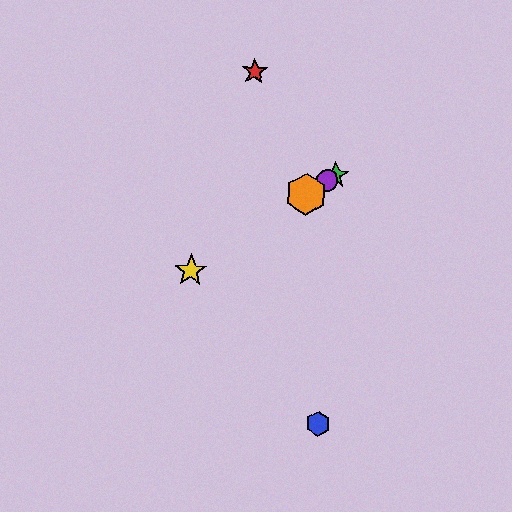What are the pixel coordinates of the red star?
The red star is at (254, 72).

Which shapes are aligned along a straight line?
The green star, the yellow star, the purple circle, the orange hexagon are aligned along a straight line.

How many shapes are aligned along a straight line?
4 shapes (the green star, the yellow star, the purple circle, the orange hexagon) are aligned along a straight line.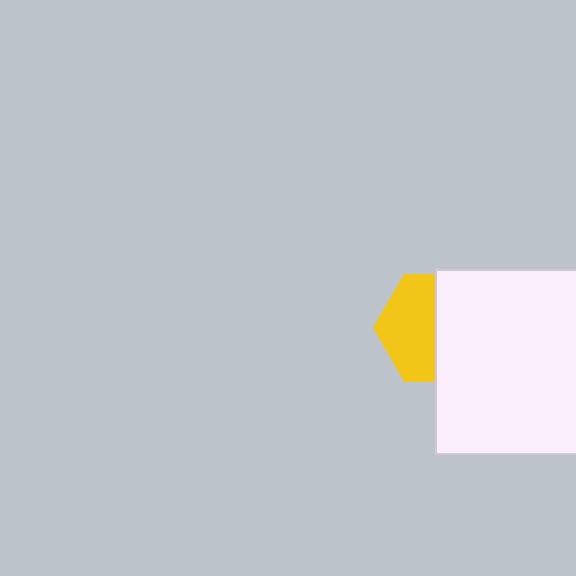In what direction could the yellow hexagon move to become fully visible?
The yellow hexagon could move left. That would shift it out from behind the white square entirely.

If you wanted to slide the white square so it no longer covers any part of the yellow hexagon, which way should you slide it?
Slide it right — that is the most direct way to separate the two shapes.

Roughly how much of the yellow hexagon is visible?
About half of it is visible (roughly 51%).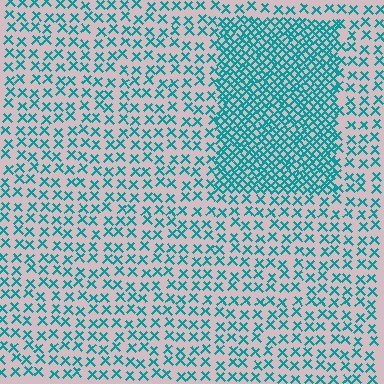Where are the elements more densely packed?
The elements are more densely packed inside the rectangle boundary.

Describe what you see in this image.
The image contains small teal elements arranged at two different densities. A rectangle-shaped region is visible where the elements are more densely packed than the surrounding area.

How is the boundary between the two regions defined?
The boundary is defined by a change in element density (approximately 2.5x ratio). All elements are the same color, size, and shape.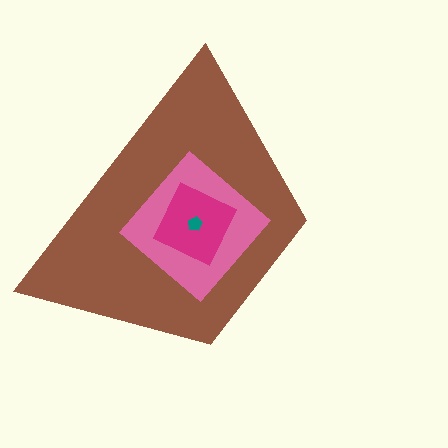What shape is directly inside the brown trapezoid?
The pink diamond.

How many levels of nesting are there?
4.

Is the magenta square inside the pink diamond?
Yes.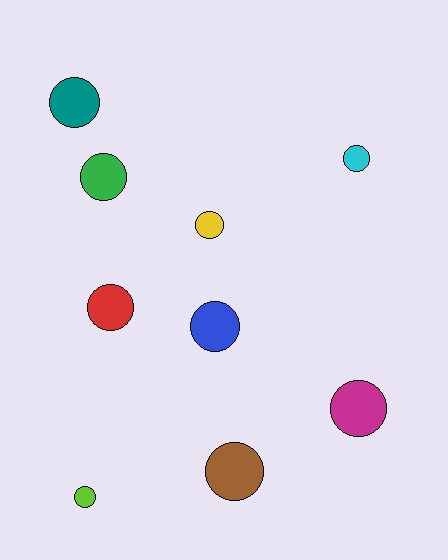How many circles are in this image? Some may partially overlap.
There are 9 circles.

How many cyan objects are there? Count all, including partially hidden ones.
There is 1 cyan object.